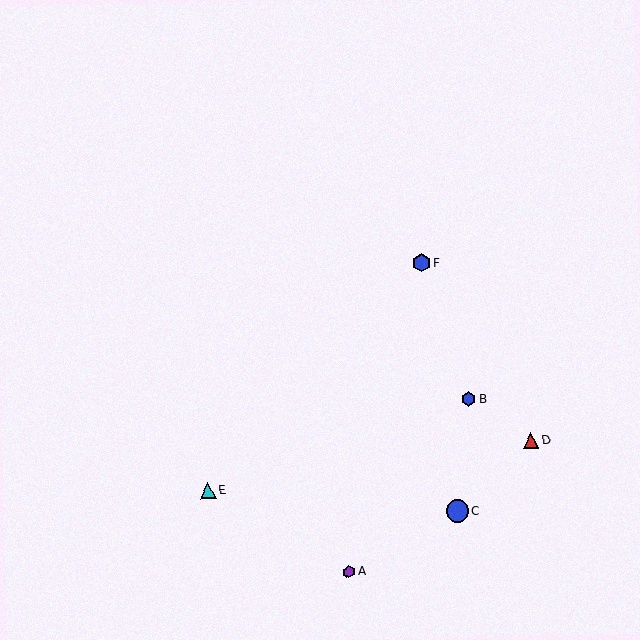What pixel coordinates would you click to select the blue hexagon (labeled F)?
Click at (421, 263) to select the blue hexagon F.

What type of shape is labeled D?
Shape D is a red triangle.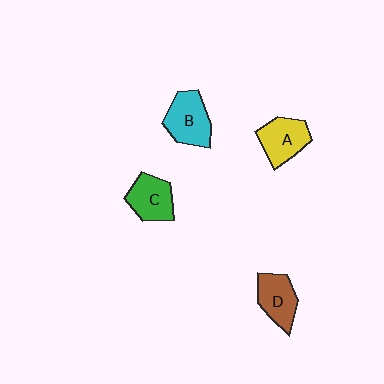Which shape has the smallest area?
Shape D (brown).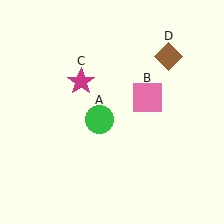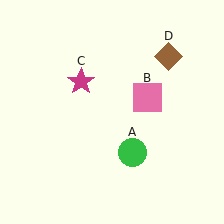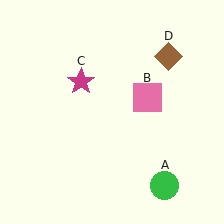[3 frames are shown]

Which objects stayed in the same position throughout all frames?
Pink square (object B) and magenta star (object C) and brown diamond (object D) remained stationary.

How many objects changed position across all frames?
1 object changed position: green circle (object A).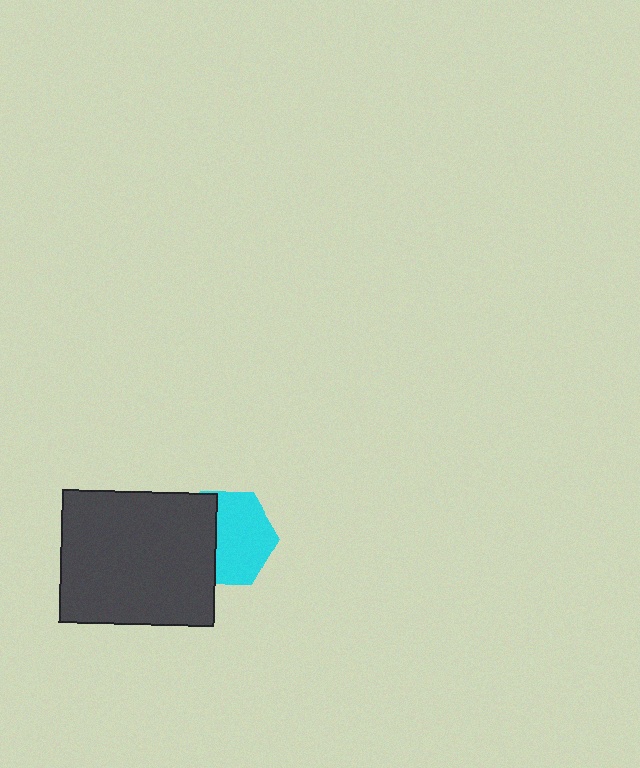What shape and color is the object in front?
The object in front is a dark gray rectangle.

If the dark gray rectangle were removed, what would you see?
You would see the complete cyan hexagon.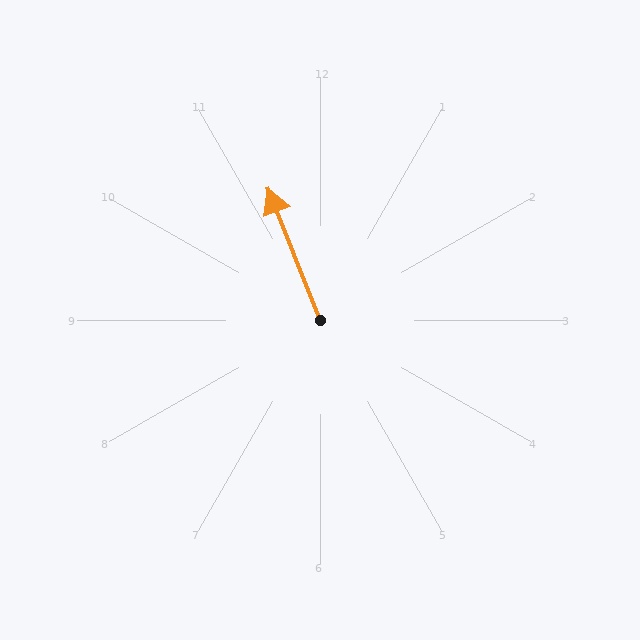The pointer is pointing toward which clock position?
Roughly 11 o'clock.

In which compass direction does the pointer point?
North.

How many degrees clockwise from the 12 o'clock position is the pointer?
Approximately 338 degrees.